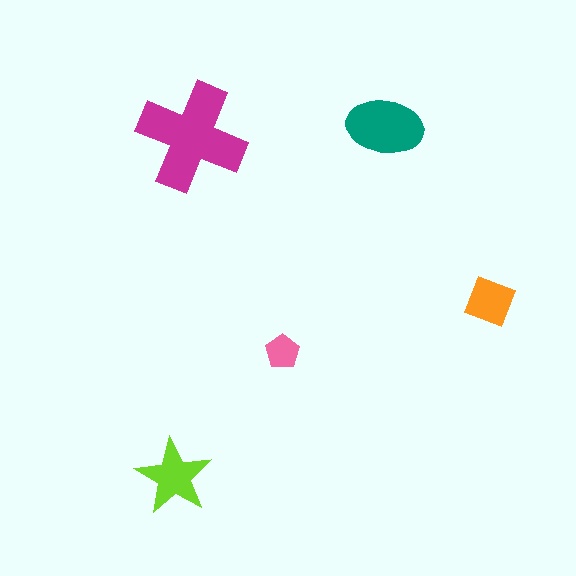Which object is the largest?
The magenta cross.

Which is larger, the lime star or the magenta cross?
The magenta cross.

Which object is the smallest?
The pink pentagon.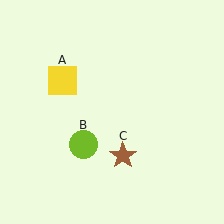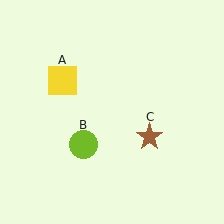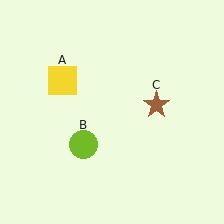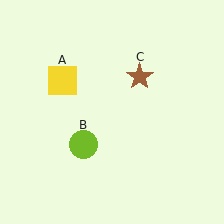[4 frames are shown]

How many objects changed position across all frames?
1 object changed position: brown star (object C).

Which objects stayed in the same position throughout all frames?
Yellow square (object A) and lime circle (object B) remained stationary.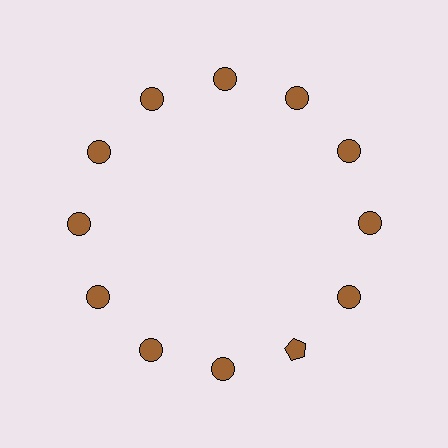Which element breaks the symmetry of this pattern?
The brown pentagon at roughly the 5 o'clock position breaks the symmetry. All other shapes are brown circles.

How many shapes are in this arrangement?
There are 12 shapes arranged in a ring pattern.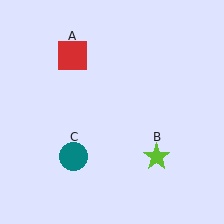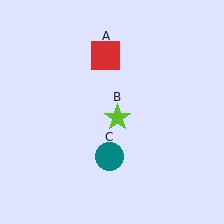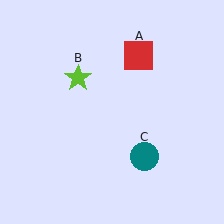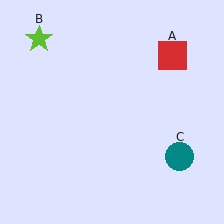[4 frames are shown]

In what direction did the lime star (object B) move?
The lime star (object B) moved up and to the left.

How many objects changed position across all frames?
3 objects changed position: red square (object A), lime star (object B), teal circle (object C).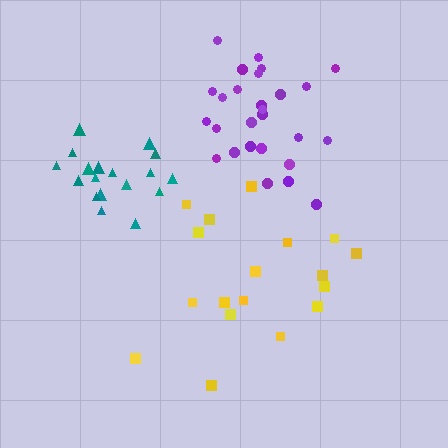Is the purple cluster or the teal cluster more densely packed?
Teal.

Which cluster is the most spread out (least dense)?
Yellow.